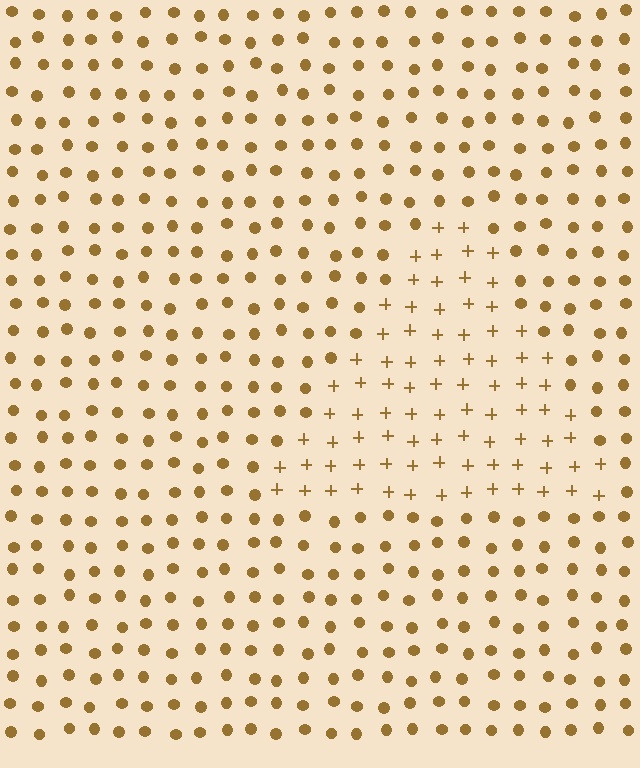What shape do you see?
I see a triangle.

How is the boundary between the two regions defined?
The boundary is defined by a change in element shape: plus signs inside vs. circles outside. All elements share the same color and spacing.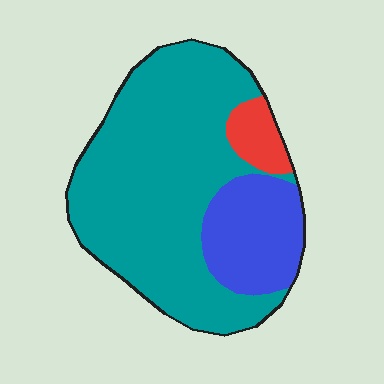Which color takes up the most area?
Teal, at roughly 70%.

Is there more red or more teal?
Teal.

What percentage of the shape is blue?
Blue takes up between a sixth and a third of the shape.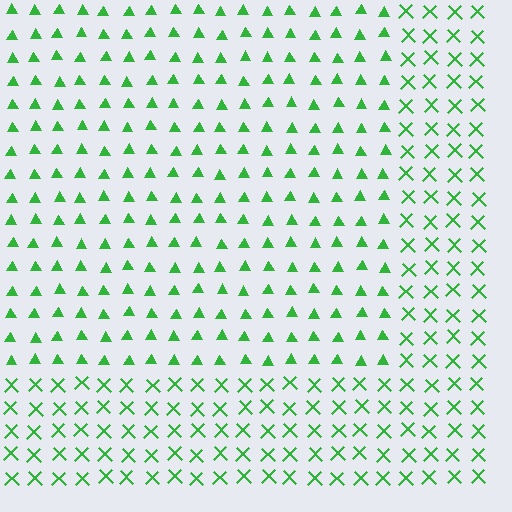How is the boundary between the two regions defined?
The boundary is defined by a change in element shape: triangles inside vs. X marks outside. All elements share the same color and spacing.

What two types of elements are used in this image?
The image uses triangles inside the rectangle region and X marks outside it.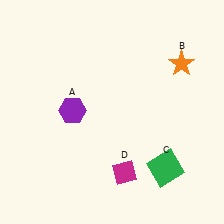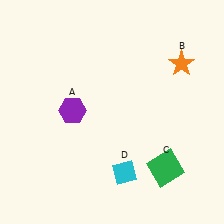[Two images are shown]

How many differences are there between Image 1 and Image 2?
There is 1 difference between the two images.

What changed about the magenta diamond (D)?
In Image 1, D is magenta. In Image 2, it changed to cyan.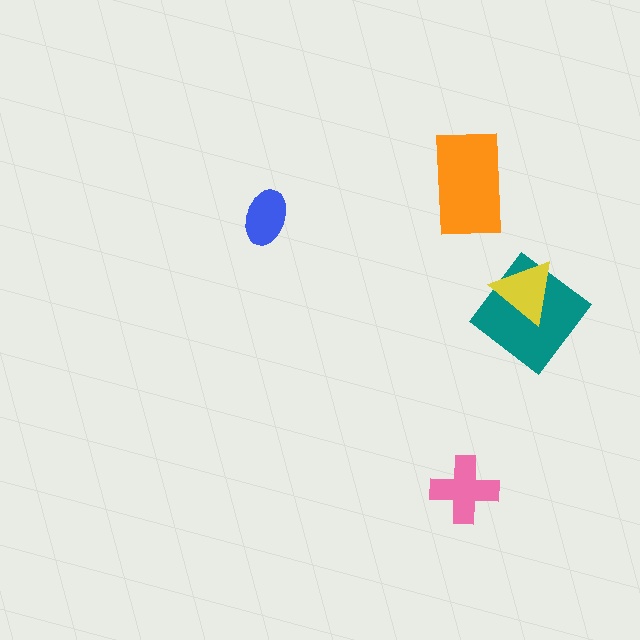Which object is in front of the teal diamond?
The yellow triangle is in front of the teal diamond.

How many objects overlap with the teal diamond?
1 object overlaps with the teal diamond.